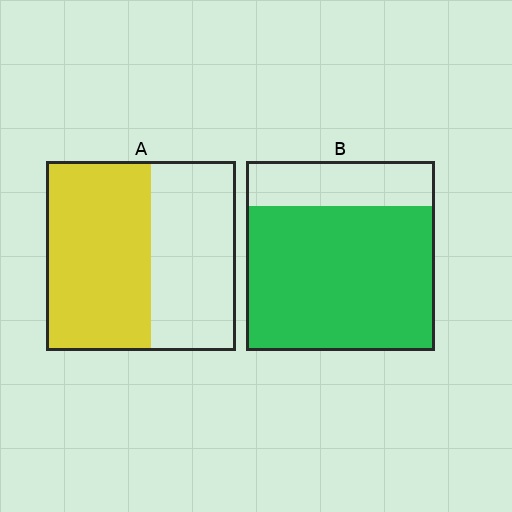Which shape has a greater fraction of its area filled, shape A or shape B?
Shape B.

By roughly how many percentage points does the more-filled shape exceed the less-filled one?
By roughly 20 percentage points (B over A).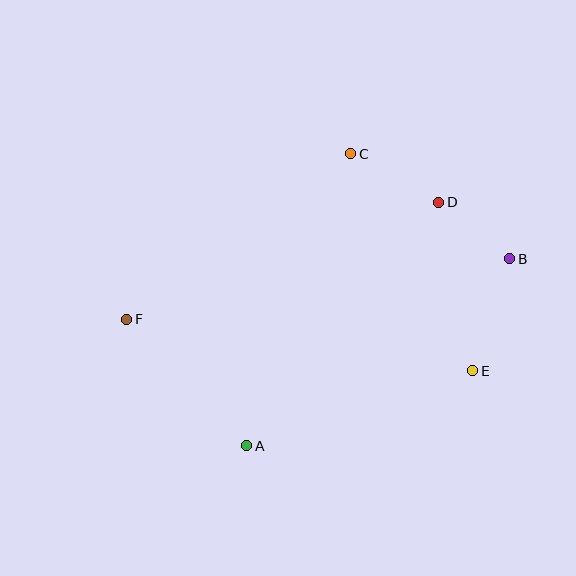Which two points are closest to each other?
Points B and D are closest to each other.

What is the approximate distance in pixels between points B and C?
The distance between B and C is approximately 191 pixels.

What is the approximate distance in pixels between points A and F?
The distance between A and F is approximately 175 pixels.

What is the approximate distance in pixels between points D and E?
The distance between D and E is approximately 172 pixels.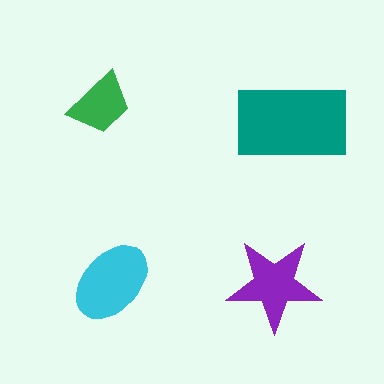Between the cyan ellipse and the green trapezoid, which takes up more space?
The cyan ellipse.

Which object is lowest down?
The purple star is bottommost.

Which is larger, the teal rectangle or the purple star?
The teal rectangle.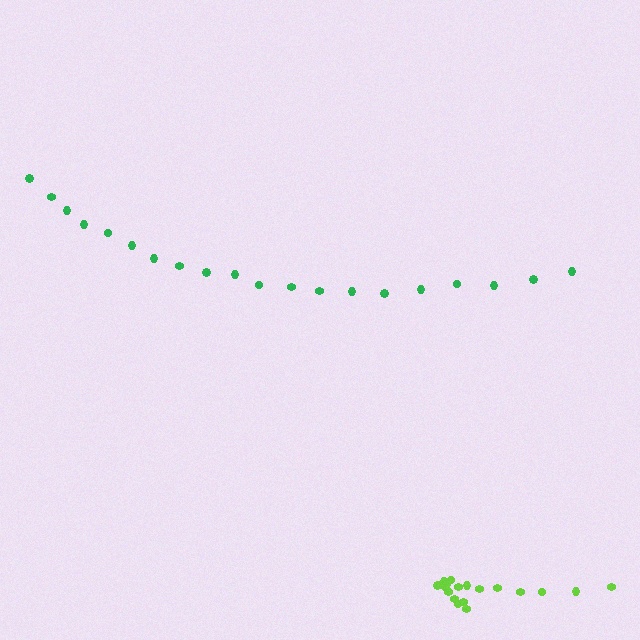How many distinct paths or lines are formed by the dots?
There are 2 distinct paths.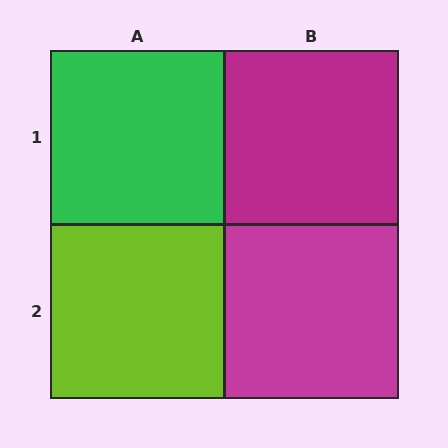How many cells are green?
1 cell is green.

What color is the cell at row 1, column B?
Magenta.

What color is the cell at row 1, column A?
Green.